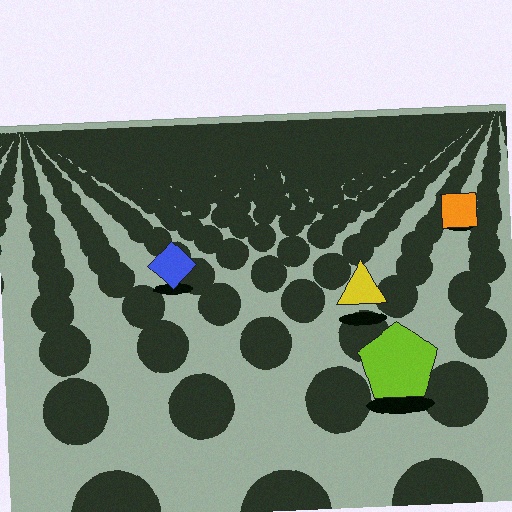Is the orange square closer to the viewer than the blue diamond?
No. The blue diamond is closer — you can tell from the texture gradient: the ground texture is coarser near it.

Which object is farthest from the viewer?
The orange square is farthest from the viewer. It appears smaller and the ground texture around it is denser.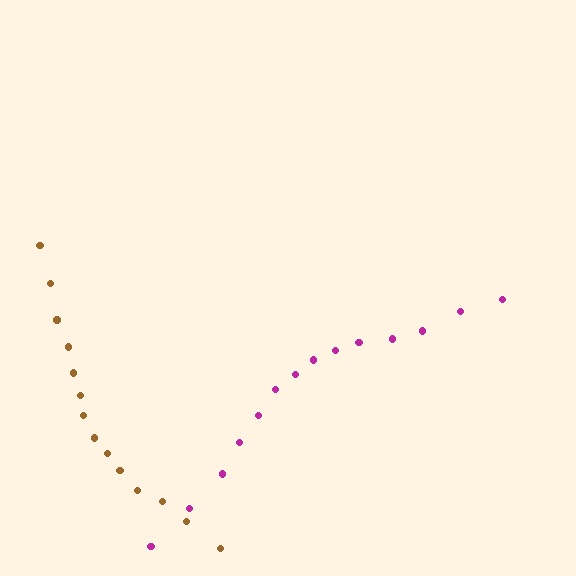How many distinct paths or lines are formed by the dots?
There are 2 distinct paths.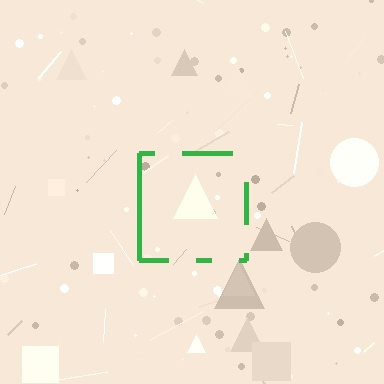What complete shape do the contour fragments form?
The contour fragments form a square.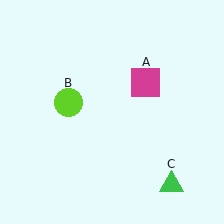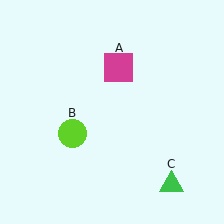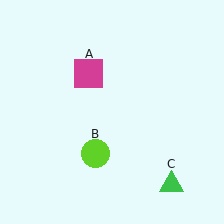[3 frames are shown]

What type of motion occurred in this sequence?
The magenta square (object A), lime circle (object B) rotated counterclockwise around the center of the scene.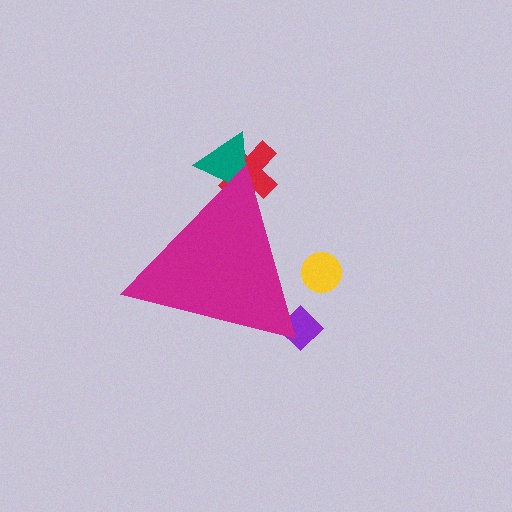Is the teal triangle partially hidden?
Yes, the teal triangle is partially hidden behind the magenta triangle.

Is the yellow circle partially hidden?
Yes, the yellow circle is partially hidden behind the magenta triangle.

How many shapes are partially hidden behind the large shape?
4 shapes are partially hidden.